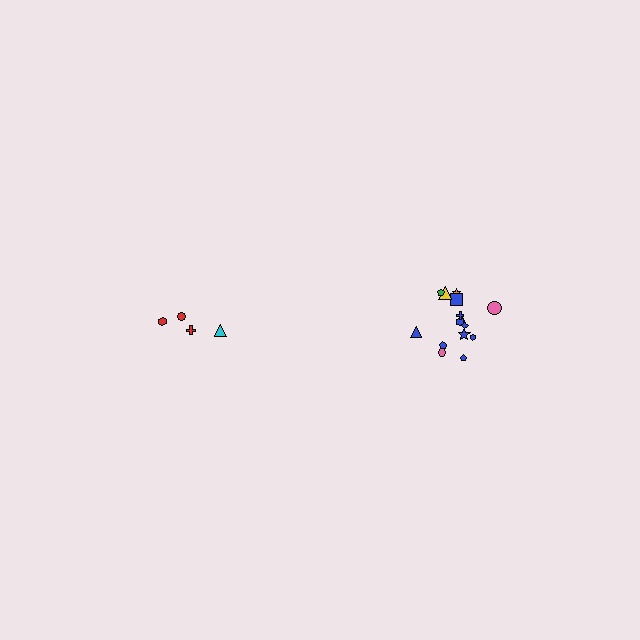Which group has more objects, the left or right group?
The right group.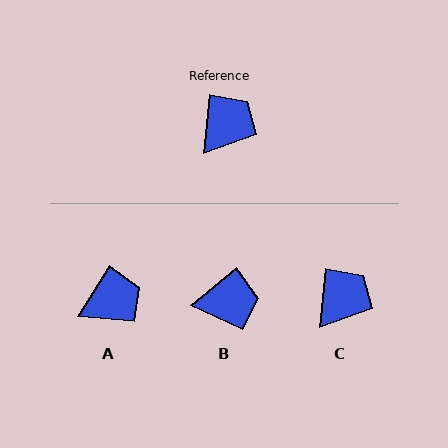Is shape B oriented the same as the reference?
No, it is off by about 44 degrees.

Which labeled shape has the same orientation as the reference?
C.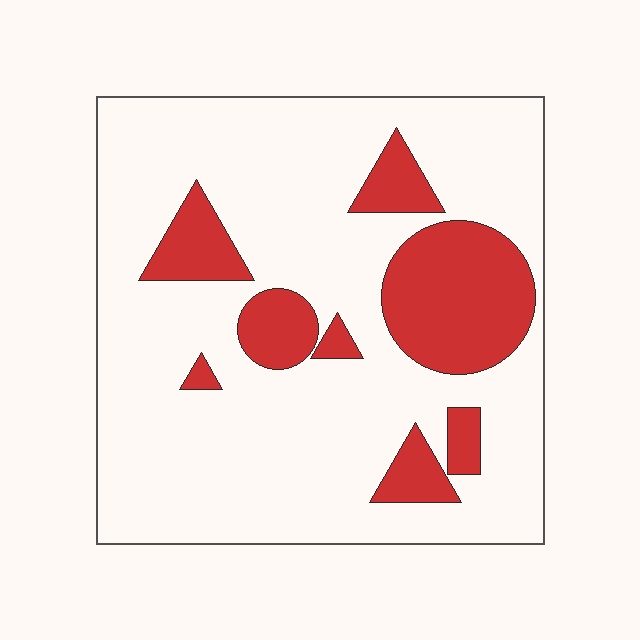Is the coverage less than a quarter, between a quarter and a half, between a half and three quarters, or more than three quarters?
Less than a quarter.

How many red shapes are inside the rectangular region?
8.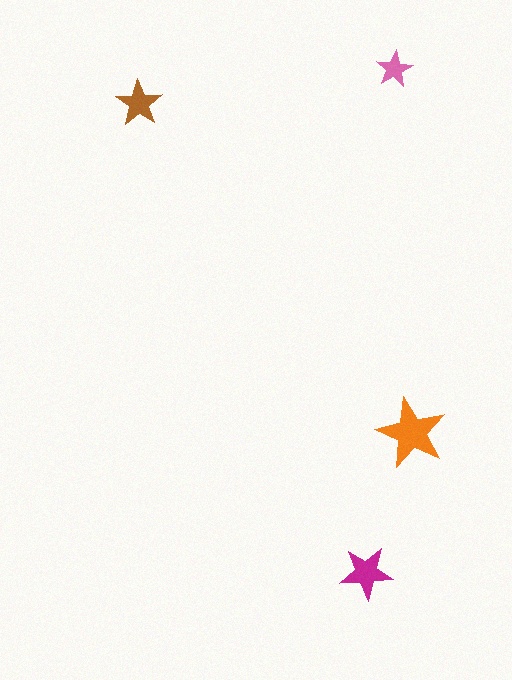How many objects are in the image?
There are 4 objects in the image.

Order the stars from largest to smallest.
the orange one, the magenta one, the brown one, the pink one.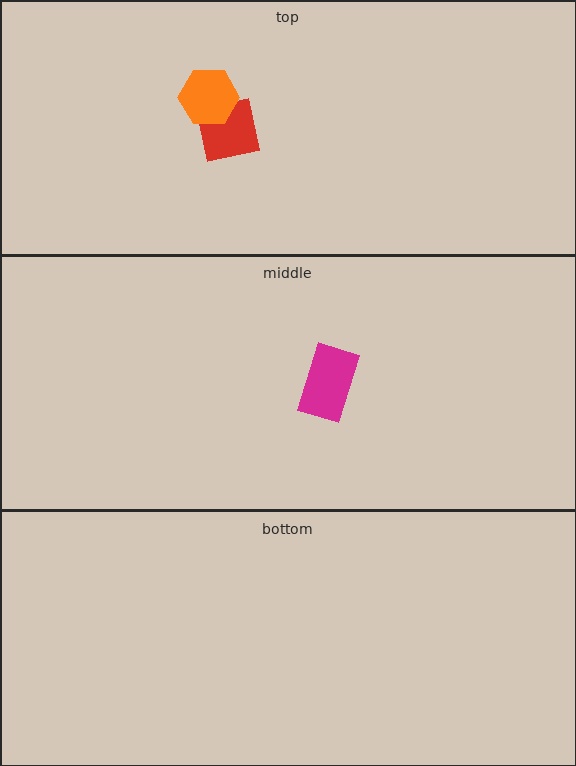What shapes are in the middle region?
The magenta rectangle.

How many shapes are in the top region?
2.